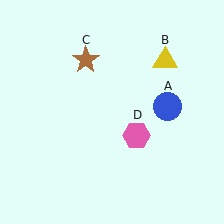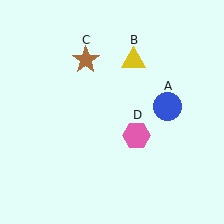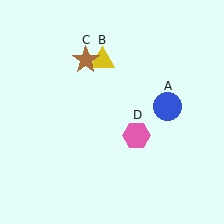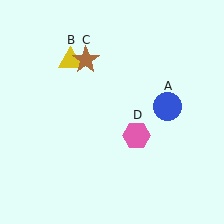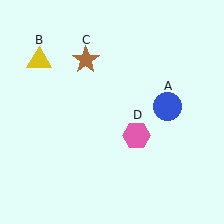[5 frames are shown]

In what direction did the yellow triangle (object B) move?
The yellow triangle (object B) moved left.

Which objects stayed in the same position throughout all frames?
Blue circle (object A) and brown star (object C) and pink hexagon (object D) remained stationary.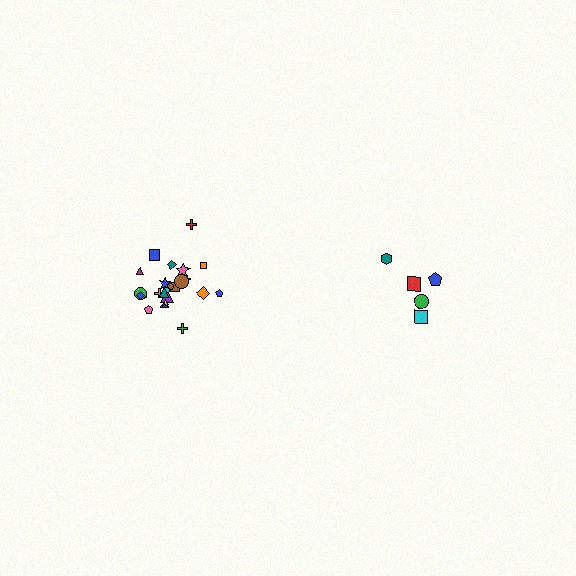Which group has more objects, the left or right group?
The left group.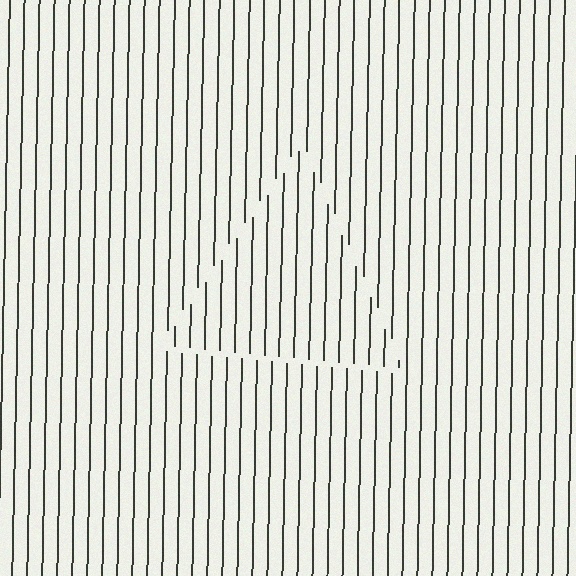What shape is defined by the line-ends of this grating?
An illusory triangle. The interior of the shape contains the same grating, shifted by half a period — the contour is defined by the phase discontinuity where line-ends from the inner and outer gratings abut.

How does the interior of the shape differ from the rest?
The interior of the shape contains the same grating, shifted by half a period — the contour is defined by the phase discontinuity where line-ends from the inner and outer gratings abut.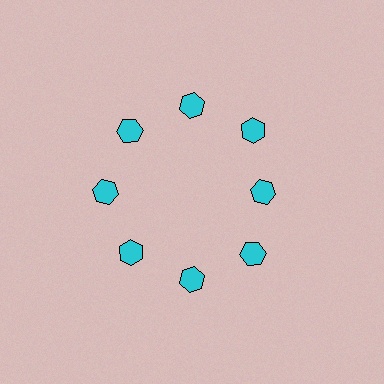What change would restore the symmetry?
The symmetry would be restored by moving it outward, back onto the ring so that all 8 hexagons sit at equal angles and equal distance from the center.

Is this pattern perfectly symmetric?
No. The 8 cyan hexagons are arranged in a ring, but one element near the 3 o'clock position is pulled inward toward the center, breaking the 8-fold rotational symmetry.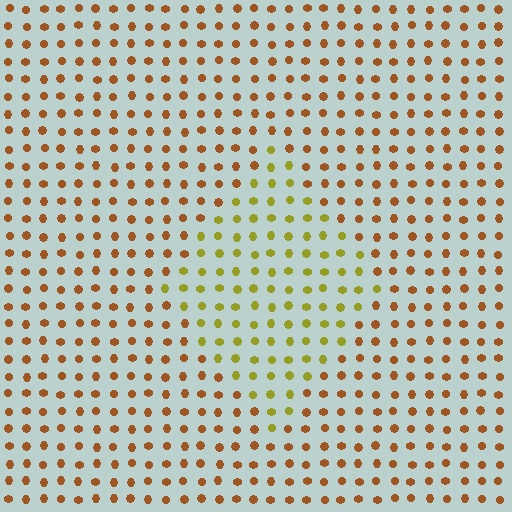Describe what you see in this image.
The image is filled with small brown elements in a uniform arrangement. A diamond-shaped region is visible where the elements are tinted to a slightly different hue, forming a subtle color boundary.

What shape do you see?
I see a diamond.